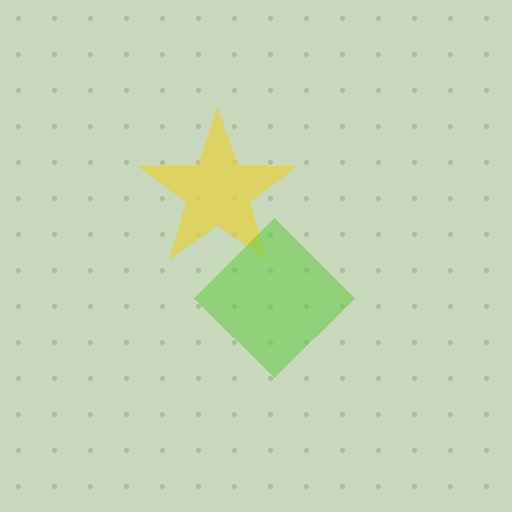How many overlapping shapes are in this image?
There are 2 overlapping shapes in the image.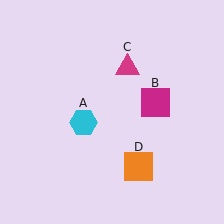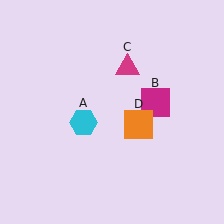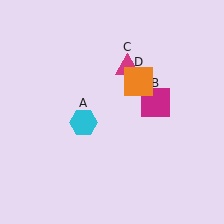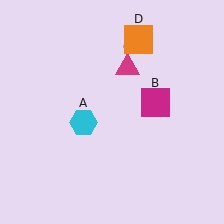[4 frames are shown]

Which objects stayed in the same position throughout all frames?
Cyan hexagon (object A) and magenta square (object B) and magenta triangle (object C) remained stationary.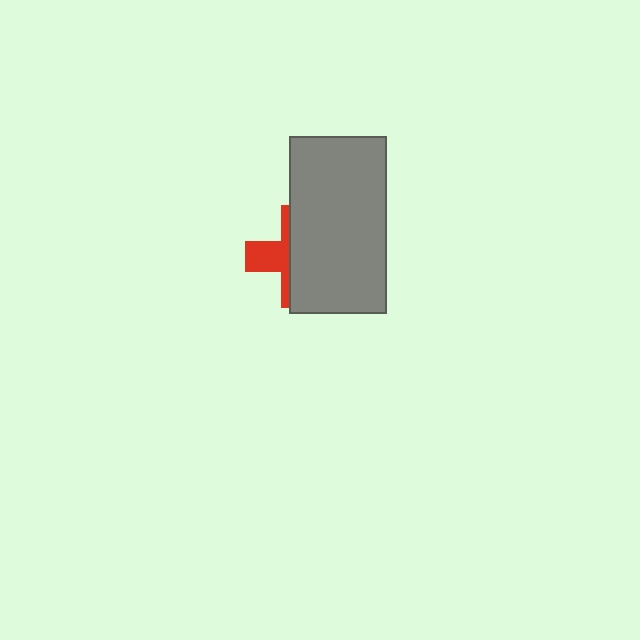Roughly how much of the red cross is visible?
A small part of it is visible (roughly 36%).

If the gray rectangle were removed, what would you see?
You would see the complete red cross.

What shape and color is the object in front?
The object in front is a gray rectangle.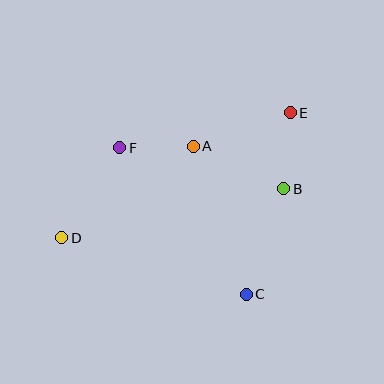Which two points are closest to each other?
Points A and F are closest to each other.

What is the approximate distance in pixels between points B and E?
The distance between B and E is approximately 76 pixels.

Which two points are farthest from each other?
Points D and E are farthest from each other.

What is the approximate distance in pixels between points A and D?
The distance between A and D is approximately 160 pixels.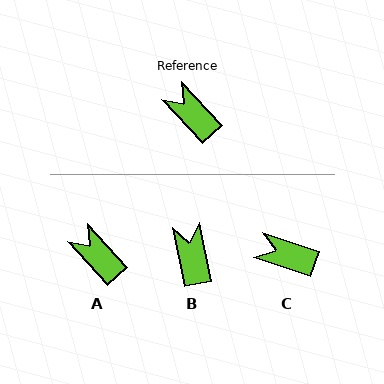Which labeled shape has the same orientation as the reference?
A.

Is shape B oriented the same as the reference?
No, it is off by about 30 degrees.